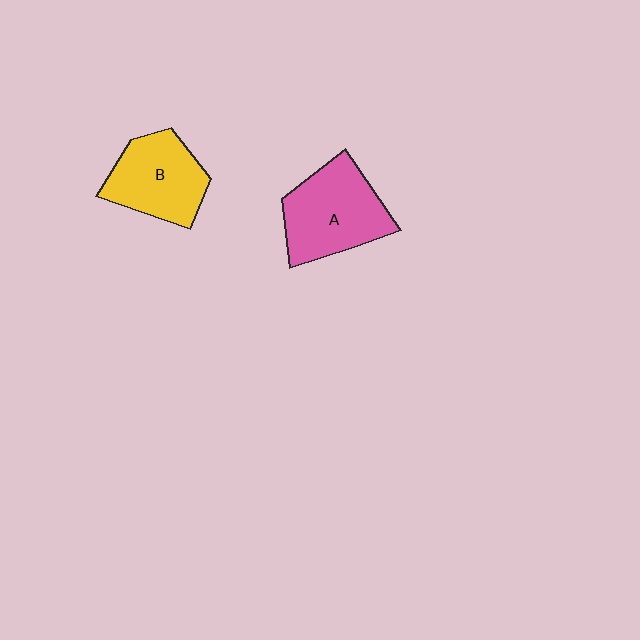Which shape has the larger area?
Shape A (pink).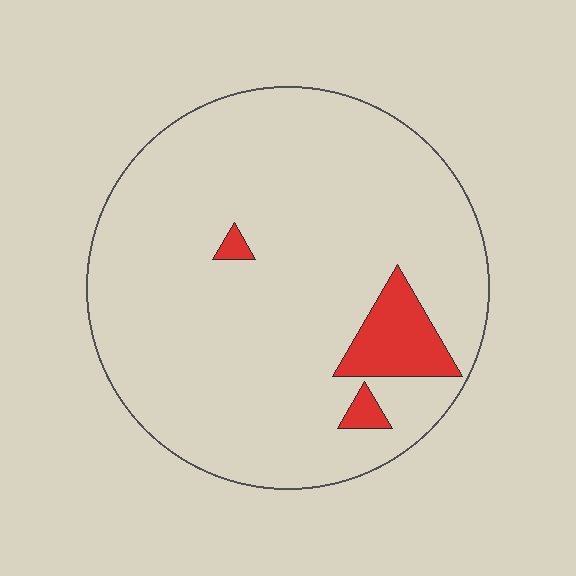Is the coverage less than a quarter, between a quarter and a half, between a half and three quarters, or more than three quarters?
Less than a quarter.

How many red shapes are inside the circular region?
3.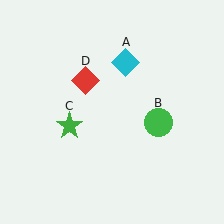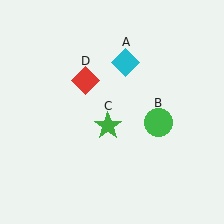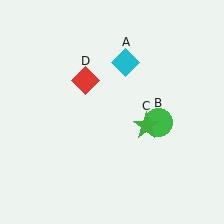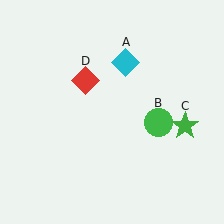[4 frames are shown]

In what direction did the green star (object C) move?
The green star (object C) moved right.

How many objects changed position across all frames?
1 object changed position: green star (object C).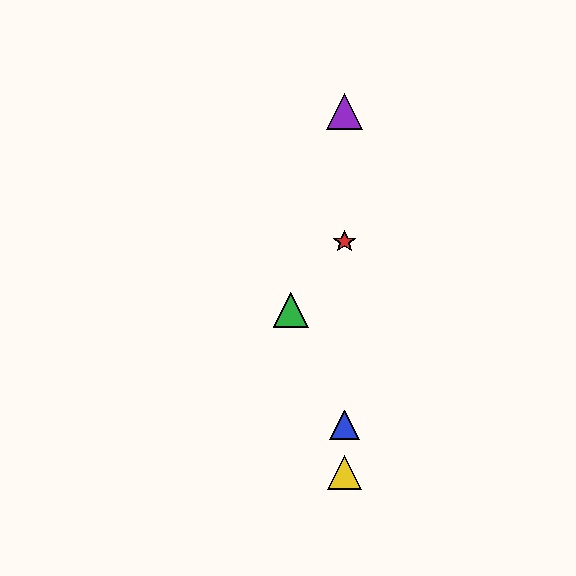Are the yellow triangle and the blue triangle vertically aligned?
Yes, both are at x≈344.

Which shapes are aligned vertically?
The red star, the blue triangle, the yellow triangle, the purple triangle are aligned vertically.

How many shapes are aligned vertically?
4 shapes (the red star, the blue triangle, the yellow triangle, the purple triangle) are aligned vertically.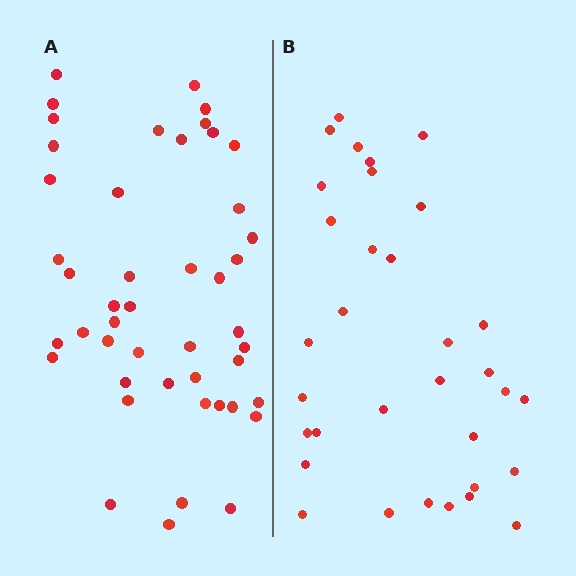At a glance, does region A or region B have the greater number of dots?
Region A (the left region) has more dots.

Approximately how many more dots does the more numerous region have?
Region A has approximately 15 more dots than region B.